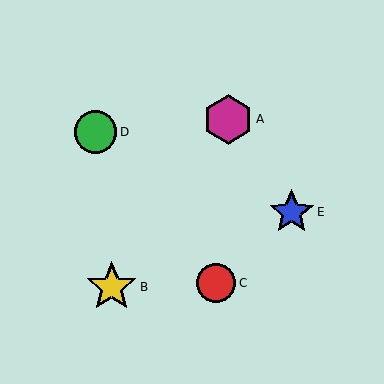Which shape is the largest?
The yellow star (labeled B) is the largest.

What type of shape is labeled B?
Shape B is a yellow star.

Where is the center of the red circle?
The center of the red circle is at (216, 283).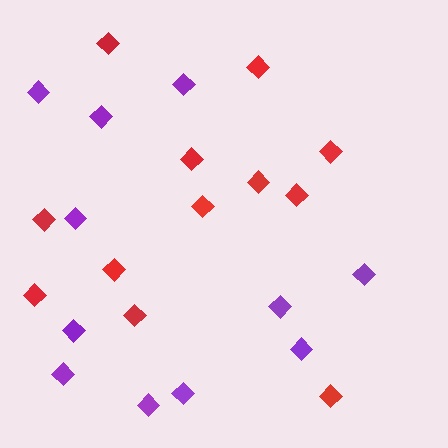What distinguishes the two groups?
There are 2 groups: one group of red diamonds (12) and one group of purple diamonds (11).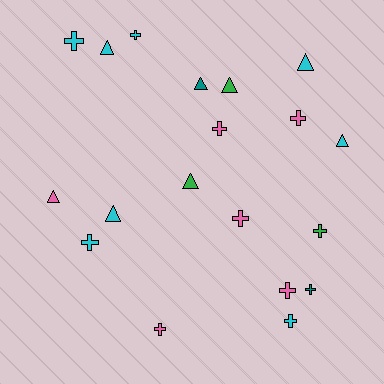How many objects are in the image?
There are 19 objects.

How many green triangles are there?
There are 2 green triangles.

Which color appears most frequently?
Cyan, with 8 objects.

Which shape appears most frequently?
Cross, with 11 objects.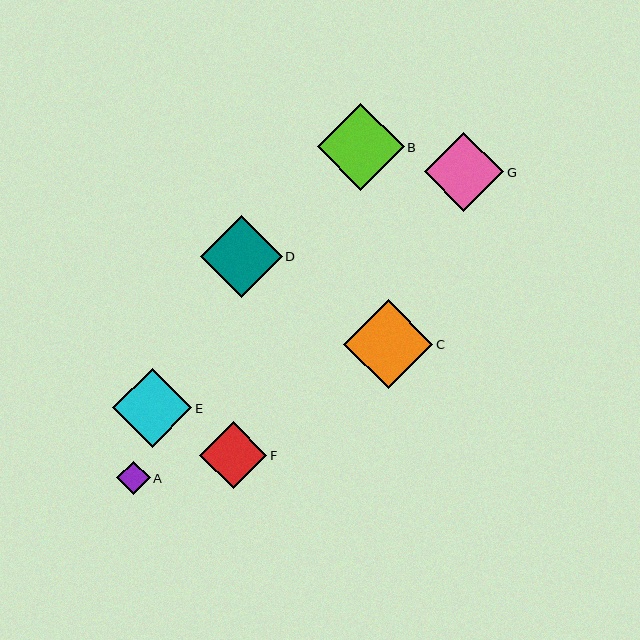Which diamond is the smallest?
Diamond A is the smallest with a size of approximately 34 pixels.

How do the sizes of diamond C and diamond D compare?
Diamond C and diamond D are approximately the same size.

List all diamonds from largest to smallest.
From largest to smallest: C, B, D, E, G, F, A.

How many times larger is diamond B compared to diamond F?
Diamond B is approximately 1.3 times the size of diamond F.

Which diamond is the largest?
Diamond C is the largest with a size of approximately 89 pixels.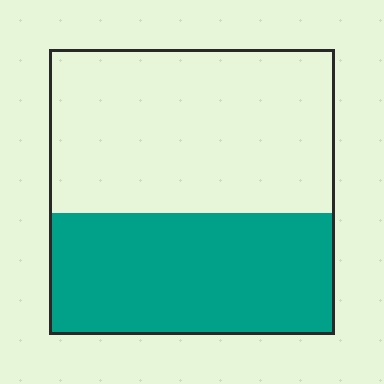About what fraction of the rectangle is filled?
About two fifths (2/5).